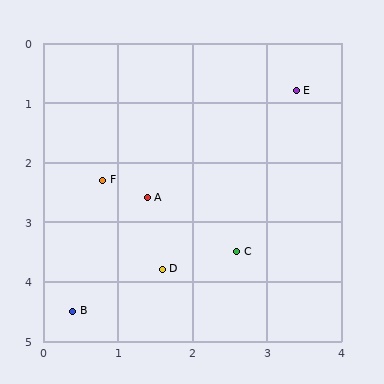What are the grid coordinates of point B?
Point B is at approximately (0.4, 4.5).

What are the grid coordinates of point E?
Point E is at approximately (3.4, 0.8).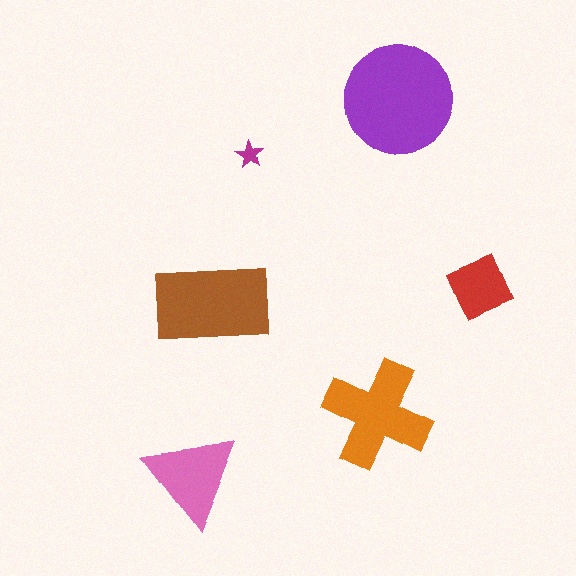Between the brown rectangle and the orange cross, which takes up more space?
The brown rectangle.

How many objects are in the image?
There are 6 objects in the image.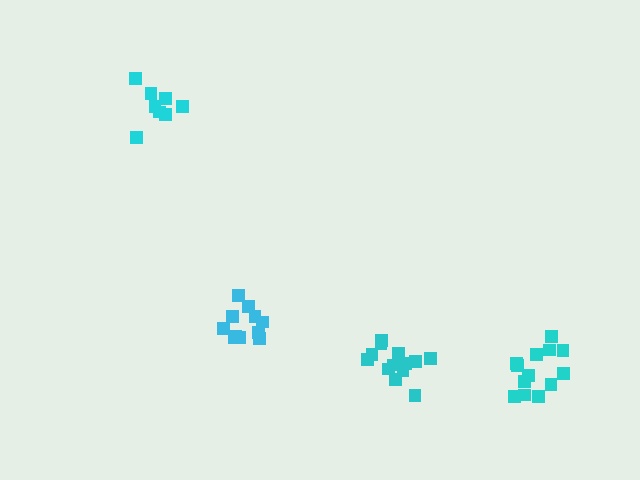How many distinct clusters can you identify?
There are 4 distinct clusters.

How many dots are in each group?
Group 1: 8 dots, Group 2: 11 dots, Group 3: 13 dots, Group 4: 13 dots (45 total).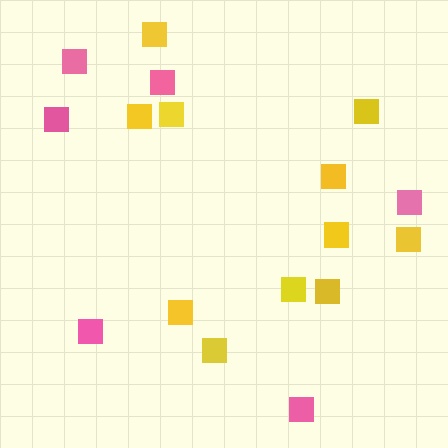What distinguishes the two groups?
There are 2 groups: one group of pink squares (6) and one group of yellow squares (11).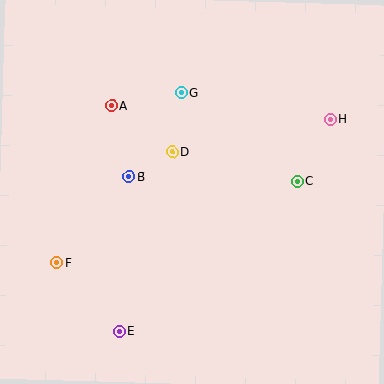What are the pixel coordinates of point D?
Point D is at (172, 152).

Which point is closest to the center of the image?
Point D at (172, 152) is closest to the center.